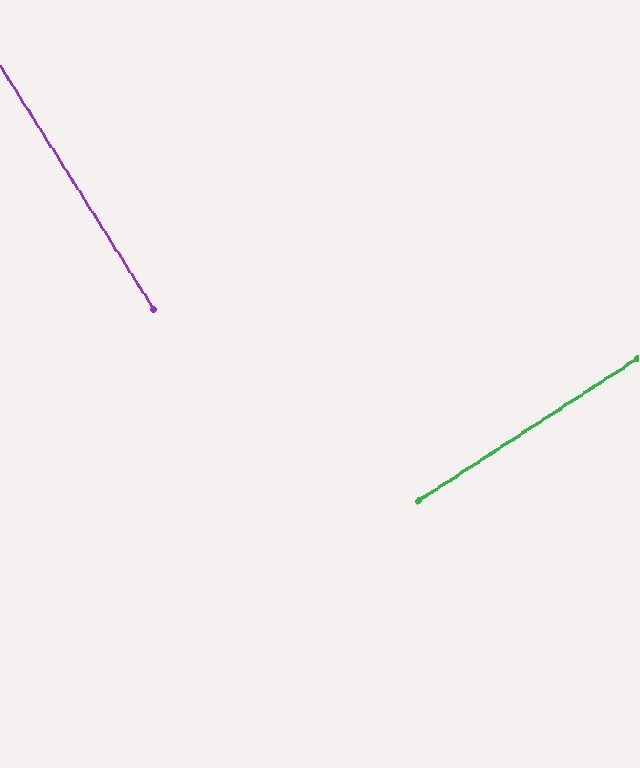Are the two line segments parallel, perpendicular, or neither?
Perpendicular — they meet at approximately 89°.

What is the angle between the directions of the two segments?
Approximately 89 degrees.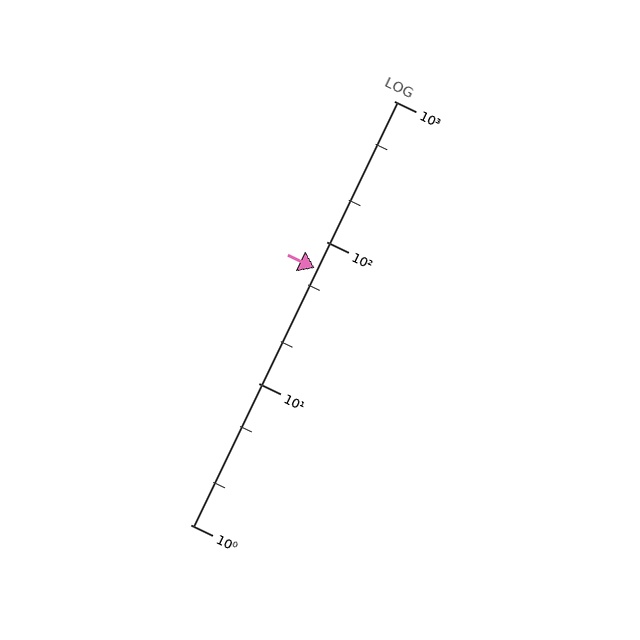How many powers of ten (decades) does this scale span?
The scale spans 3 decades, from 1 to 1000.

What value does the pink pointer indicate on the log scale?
The pointer indicates approximately 65.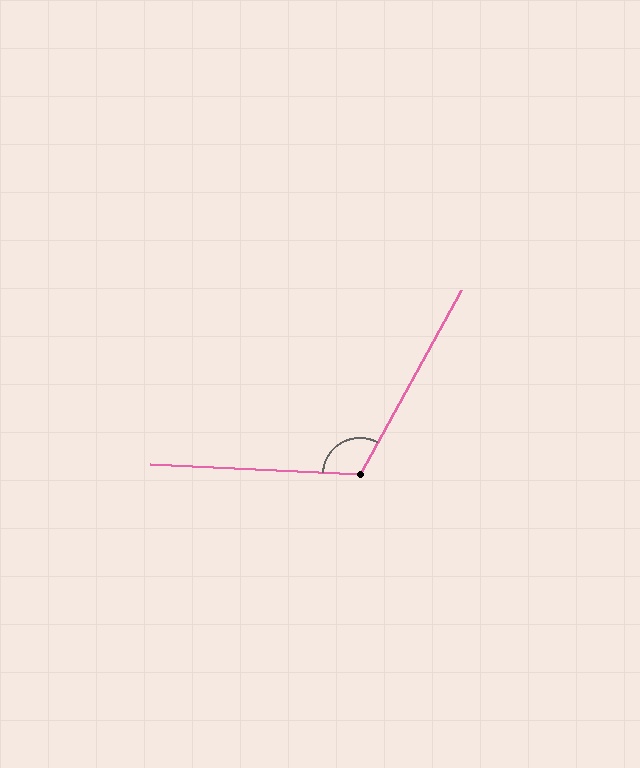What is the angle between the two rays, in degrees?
Approximately 116 degrees.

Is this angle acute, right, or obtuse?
It is obtuse.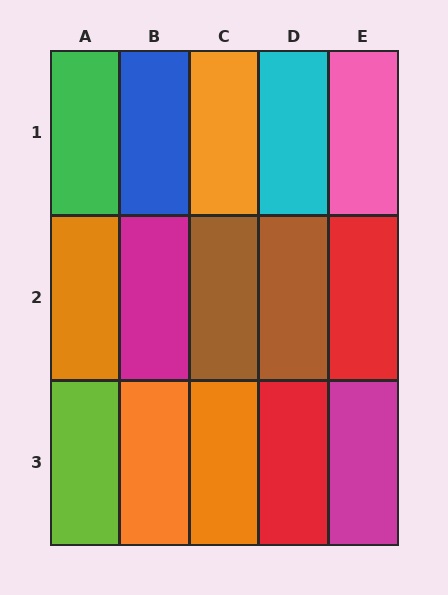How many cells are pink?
1 cell is pink.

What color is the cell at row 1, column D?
Cyan.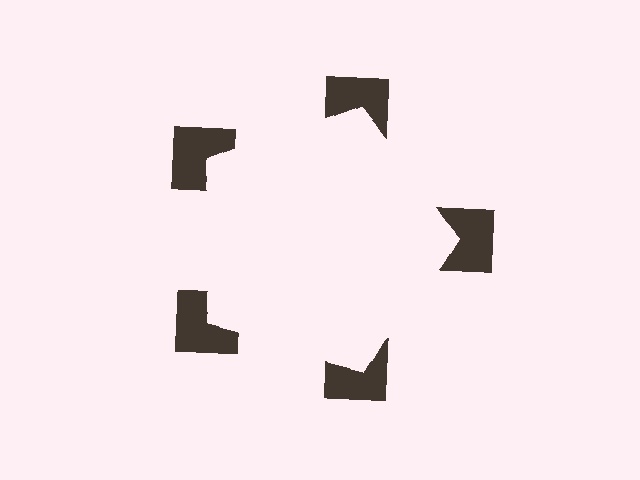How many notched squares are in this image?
There are 5 — one at each vertex of the illusory pentagon.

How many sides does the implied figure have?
5 sides.